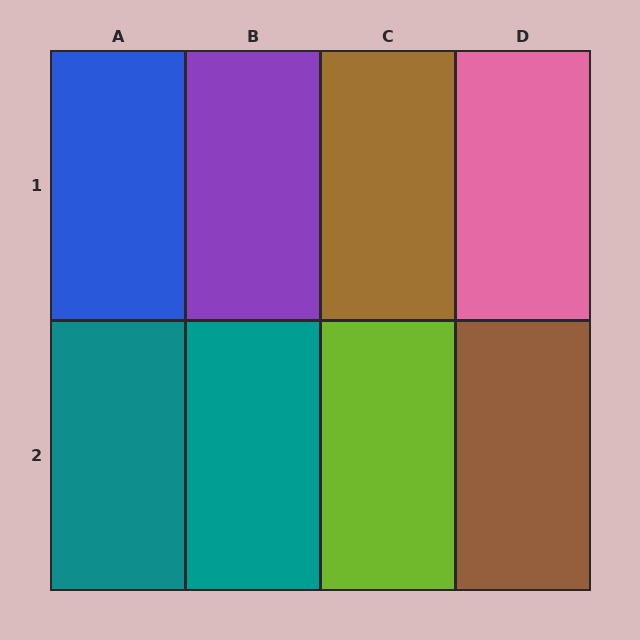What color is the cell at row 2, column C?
Lime.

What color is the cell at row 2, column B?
Teal.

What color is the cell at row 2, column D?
Brown.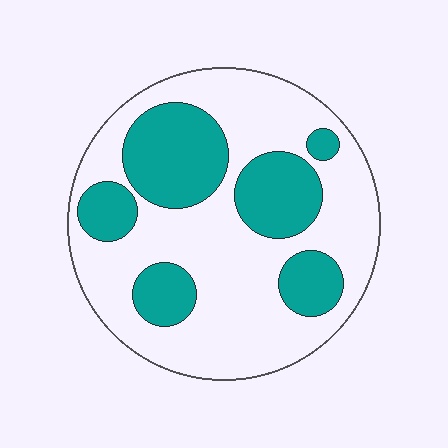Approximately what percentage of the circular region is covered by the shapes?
Approximately 35%.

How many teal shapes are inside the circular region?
6.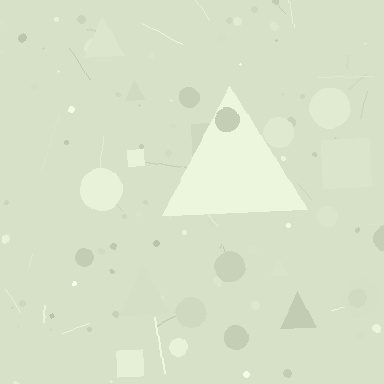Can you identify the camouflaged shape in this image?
The camouflaged shape is a triangle.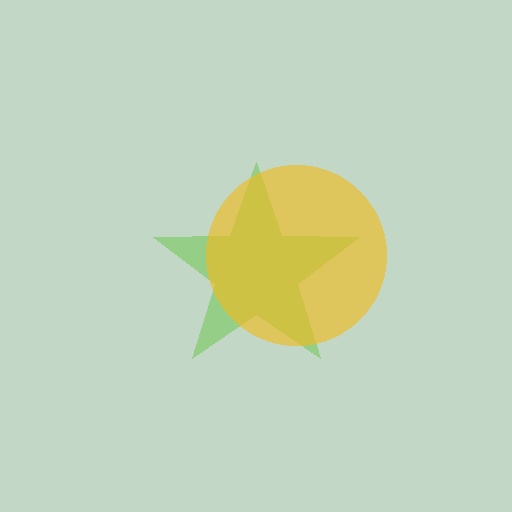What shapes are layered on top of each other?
The layered shapes are: a lime star, a yellow circle.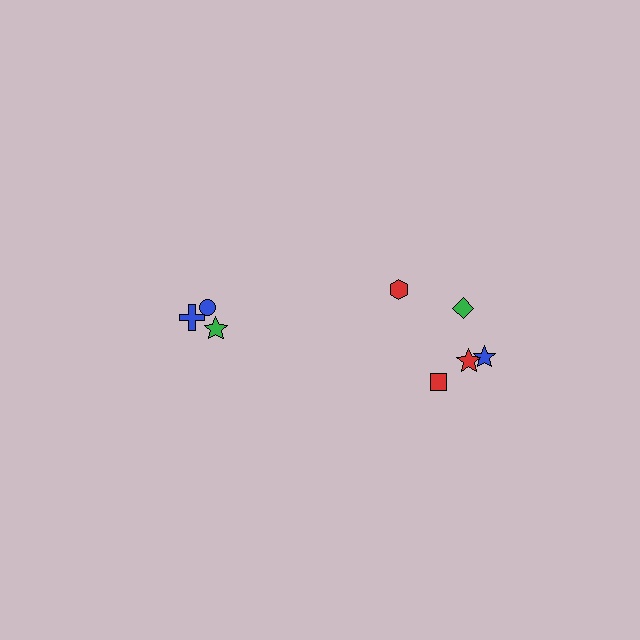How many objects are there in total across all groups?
There are 8 objects.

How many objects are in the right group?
There are 5 objects.